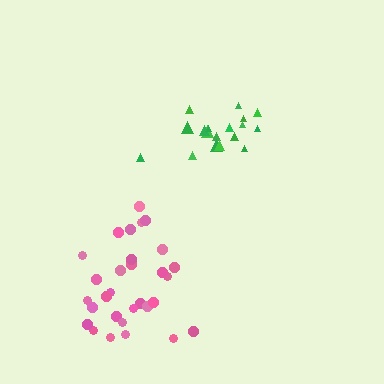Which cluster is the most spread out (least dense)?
Pink.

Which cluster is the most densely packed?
Green.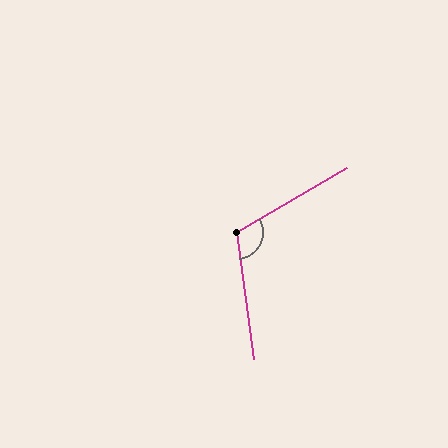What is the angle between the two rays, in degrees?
Approximately 113 degrees.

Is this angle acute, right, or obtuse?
It is obtuse.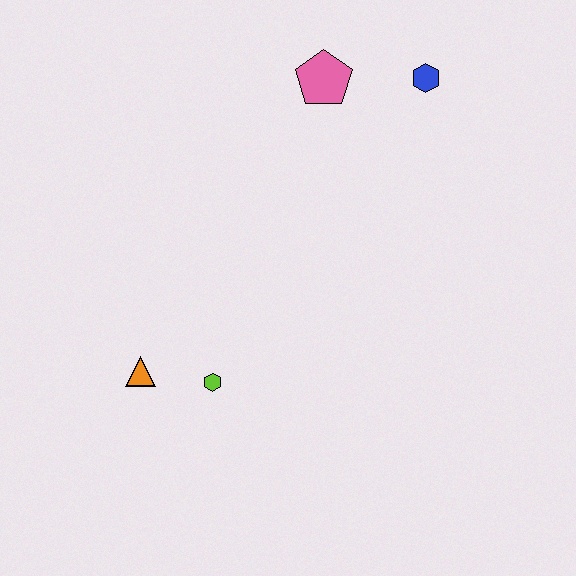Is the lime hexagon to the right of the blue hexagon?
No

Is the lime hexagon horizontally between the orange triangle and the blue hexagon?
Yes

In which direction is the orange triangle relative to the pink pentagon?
The orange triangle is below the pink pentagon.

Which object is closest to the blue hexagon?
The pink pentagon is closest to the blue hexagon.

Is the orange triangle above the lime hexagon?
Yes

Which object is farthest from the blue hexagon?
The orange triangle is farthest from the blue hexagon.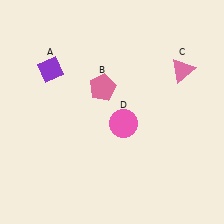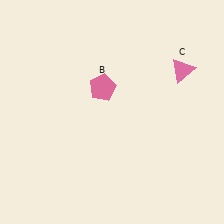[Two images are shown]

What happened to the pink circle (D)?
The pink circle (D) was removed in Image 2. It was in the bottom-right area of Image 1.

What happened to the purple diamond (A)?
The purple diamond (A) was removed in Image 2. It was in the top-left area of Image 1.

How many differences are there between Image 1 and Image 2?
There are 2 differences between the two images.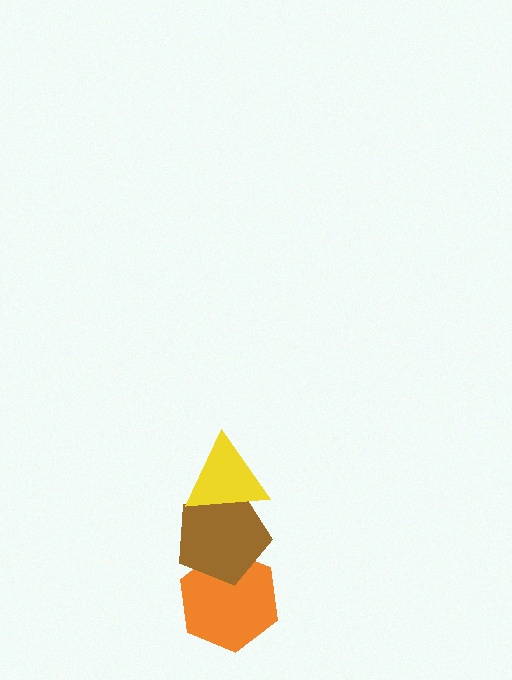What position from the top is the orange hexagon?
The orange hexagon is 3rd from the top.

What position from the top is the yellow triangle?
The yellow triangle is 1st from the top.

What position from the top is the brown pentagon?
The brown pentagon is 2nd from the top.